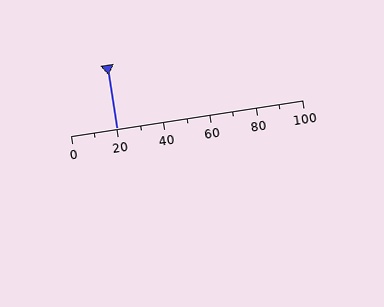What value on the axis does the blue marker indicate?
The marker indicates approximately 20.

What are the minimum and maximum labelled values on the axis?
The axis runs from 0 to 100.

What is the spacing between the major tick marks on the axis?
The major ticks are spaced 20 apart.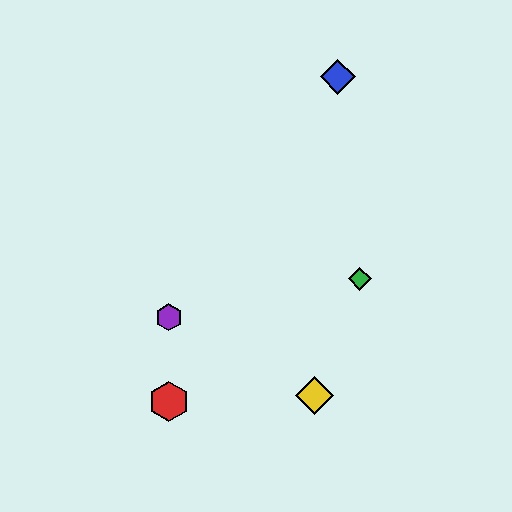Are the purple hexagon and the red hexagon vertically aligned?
Yes, both are at x≈169.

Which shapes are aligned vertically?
The red hexagon, the purple hexagon are aligned vertically.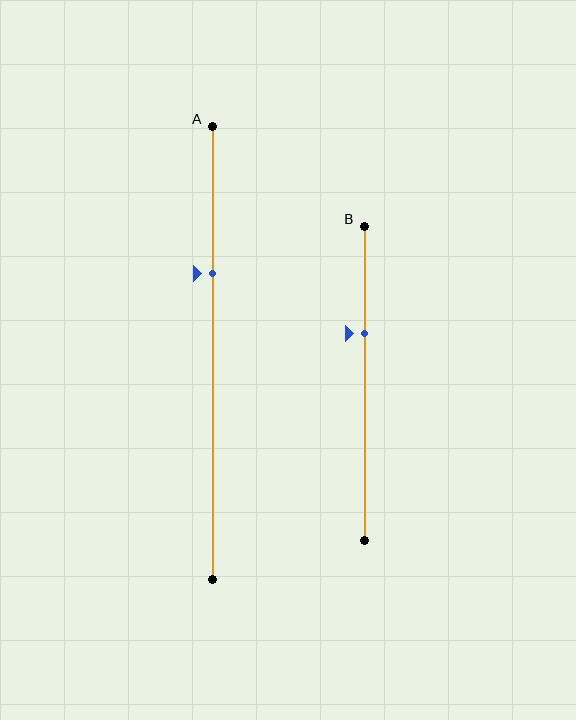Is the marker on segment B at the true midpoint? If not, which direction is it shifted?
No, the marker on segment B is shifted upward by about 16% of the segment length.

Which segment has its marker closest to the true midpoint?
Segment B has its marker closest to the true midpoint.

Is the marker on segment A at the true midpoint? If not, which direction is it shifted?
No, the marker on segment A is shifted upward by about 18% of the segment length.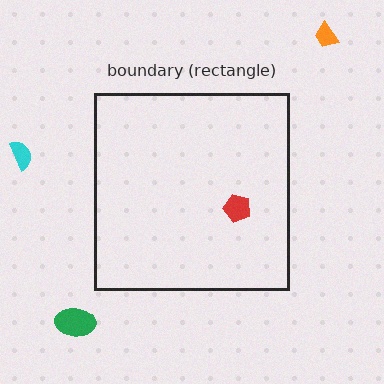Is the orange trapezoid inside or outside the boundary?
Outside.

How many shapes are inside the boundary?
1 inside, 3 outside.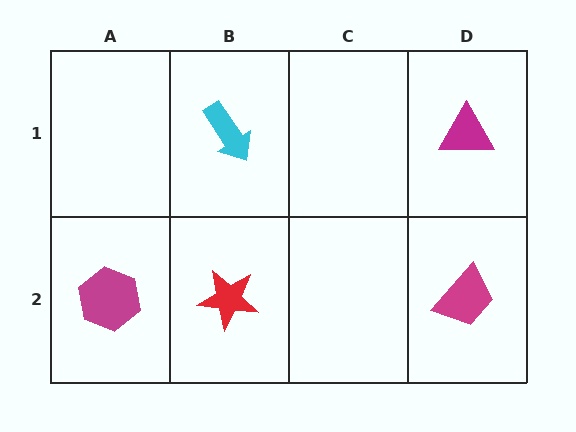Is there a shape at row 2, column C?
No, that cell is empty.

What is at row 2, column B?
A red star.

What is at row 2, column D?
A magenta trapezoid.